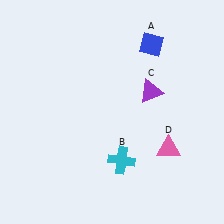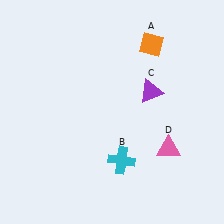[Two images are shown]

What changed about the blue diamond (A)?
In Image 1, A is blue. In Image 2, it changed to orange.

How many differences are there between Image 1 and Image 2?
There is 1 difference between the two images.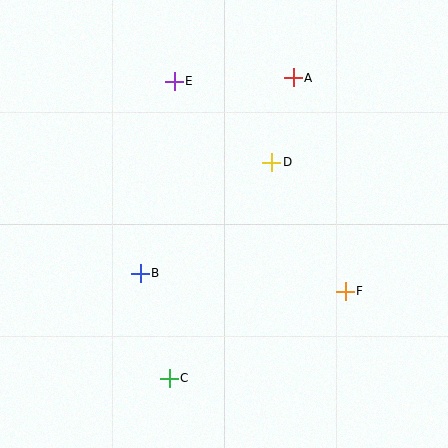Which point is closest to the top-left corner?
Point E is closest to the top-left corner.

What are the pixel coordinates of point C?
Point C is at (169, 378).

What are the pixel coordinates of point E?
Point E is at (174, 81).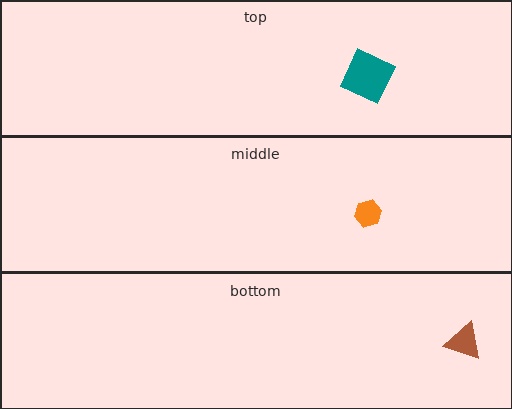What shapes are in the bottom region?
The brown triangle.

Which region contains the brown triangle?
The bottom region.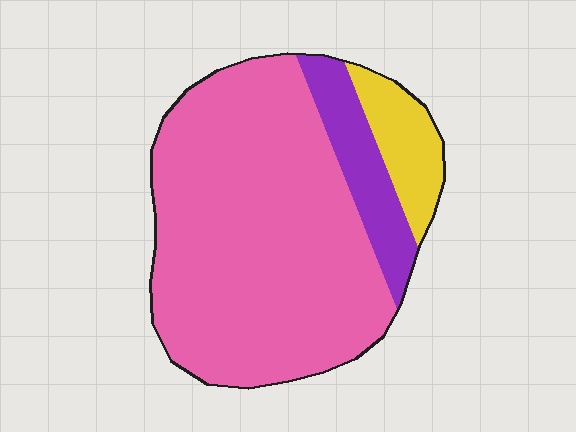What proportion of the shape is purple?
Purple takes up about one eighth (1/8) of the shape.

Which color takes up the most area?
Pink, at roughly 75%.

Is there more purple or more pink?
Pink.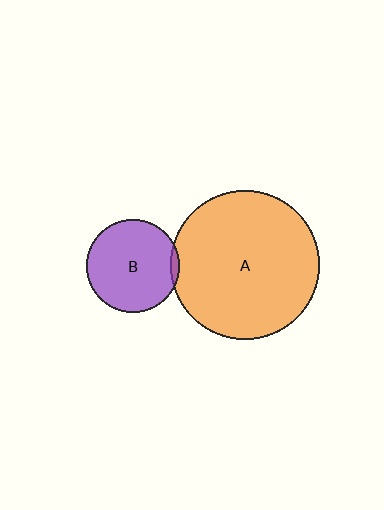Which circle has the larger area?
Circle A (orange).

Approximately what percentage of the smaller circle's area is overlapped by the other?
Approximately 5%.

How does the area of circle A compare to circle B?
Approximately 2.6 times.